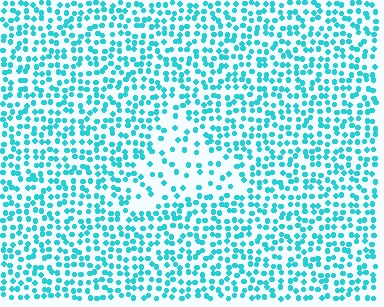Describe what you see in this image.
The image contains small cyan elements arranged at two different densities. A triangle-shaped region is visible where the elements are less densely packed than the surrounding area.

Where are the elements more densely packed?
The elements are more densely packed outside the triangle boundary.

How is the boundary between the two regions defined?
The boundary is defined by a change in element density (approximately 2.1x ratio). All elements are the same color, size, and shape.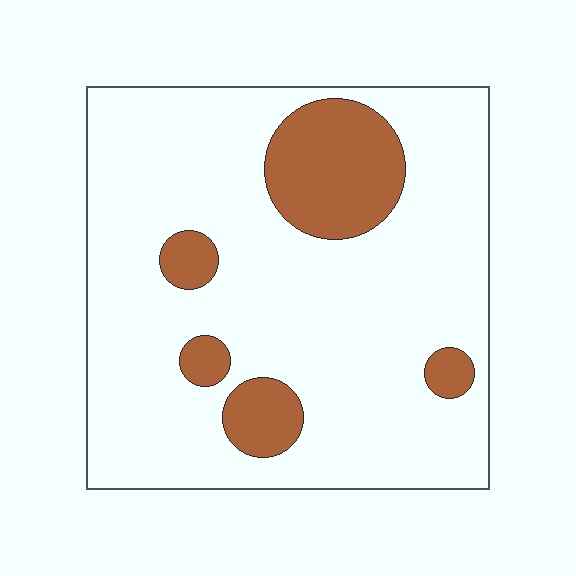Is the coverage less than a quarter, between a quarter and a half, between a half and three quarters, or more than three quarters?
Less than a quarter.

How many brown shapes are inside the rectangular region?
5.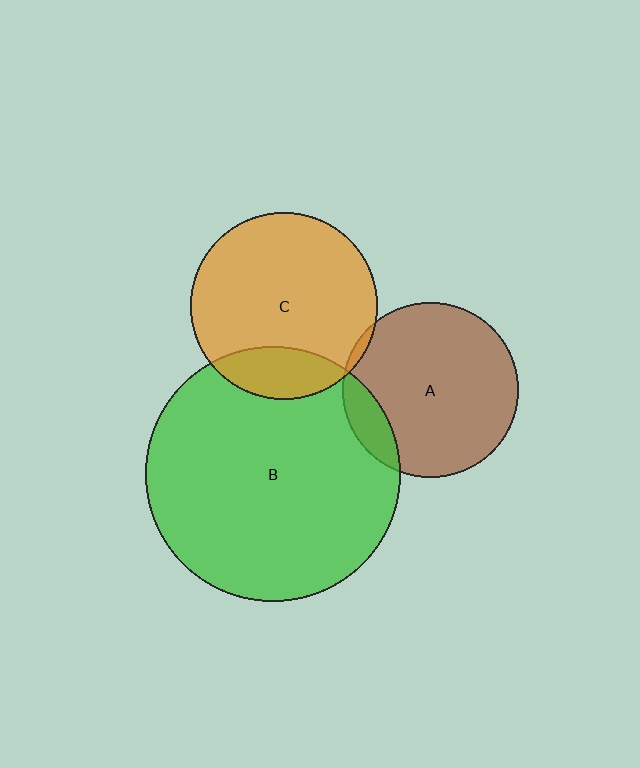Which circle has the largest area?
Circle B (green).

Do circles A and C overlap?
Yes.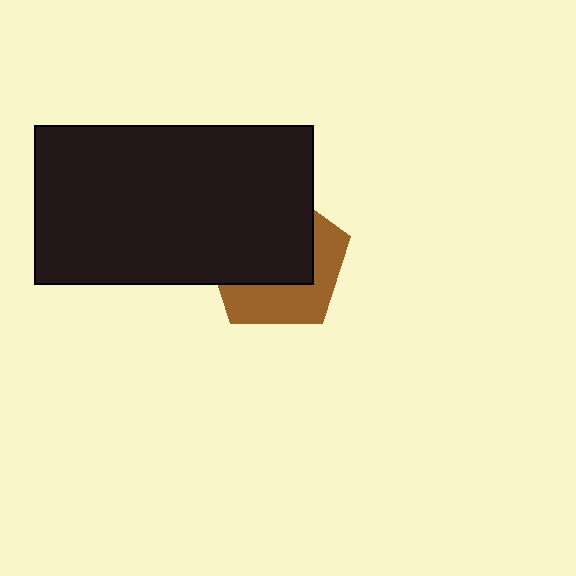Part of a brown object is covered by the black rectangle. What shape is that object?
It is a pentagon.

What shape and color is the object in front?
The object in front is a black rectangle.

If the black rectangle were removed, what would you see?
You would see the complete brown pentagon.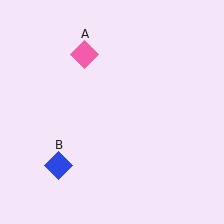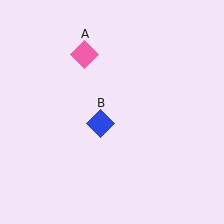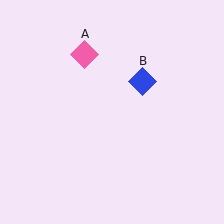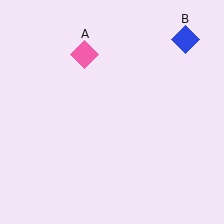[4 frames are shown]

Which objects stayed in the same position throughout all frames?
Pink diamond (object A) remained stationary.